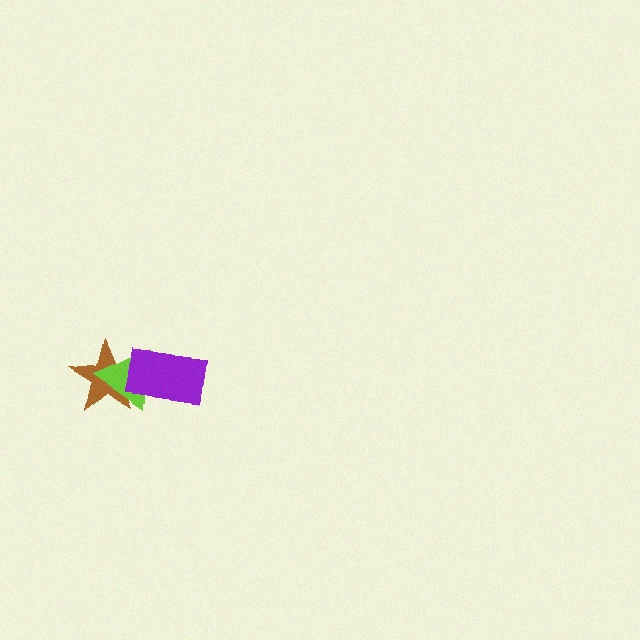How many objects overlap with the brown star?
2 objects overlap with the brown star.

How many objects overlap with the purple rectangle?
2 objects overlap with the purple rectangle.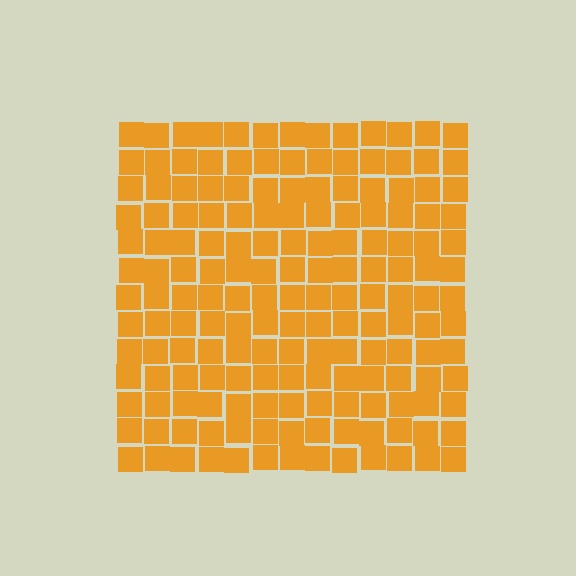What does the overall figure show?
The overall figure shows a square.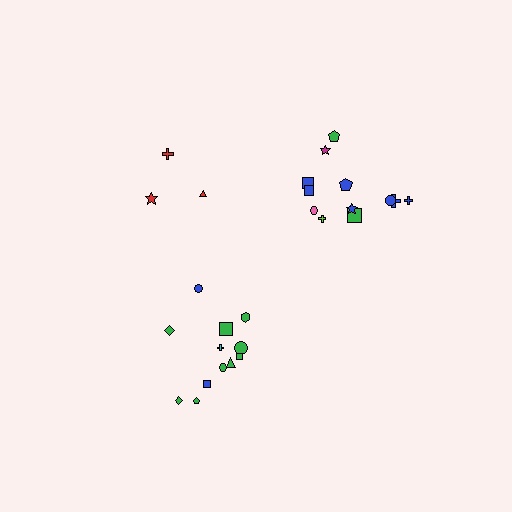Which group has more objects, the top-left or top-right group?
The top-right group.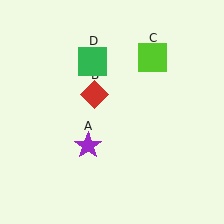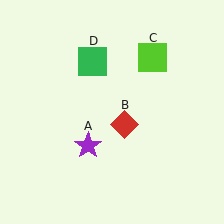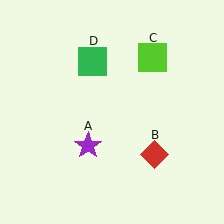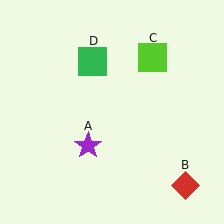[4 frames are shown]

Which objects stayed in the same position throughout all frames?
Purple star (object A) and lime square (object C) and green square (object D) remained stationary.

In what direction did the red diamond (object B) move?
The red diamond (object B) moved down and to the right.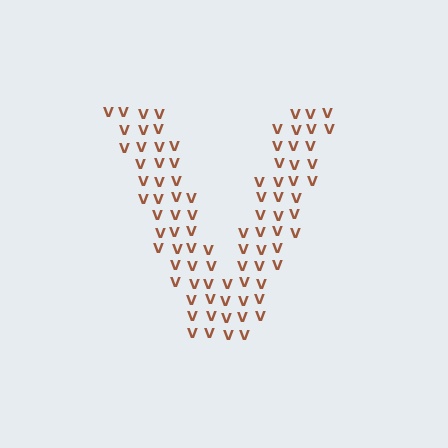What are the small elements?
The small elements are letter V's.